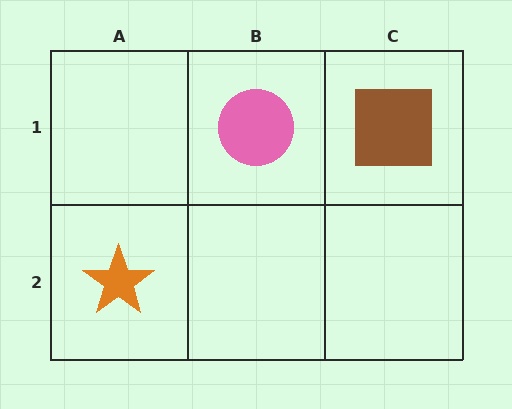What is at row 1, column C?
A brown square.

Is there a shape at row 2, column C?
No, that cell is empty.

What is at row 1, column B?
A pink circle.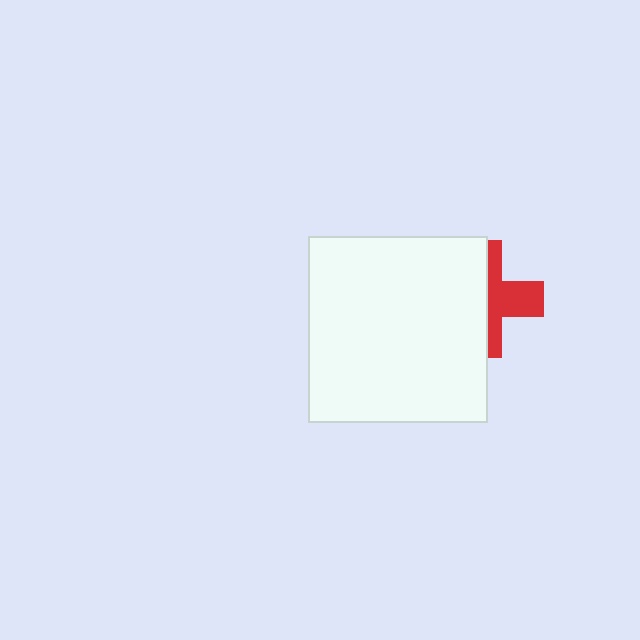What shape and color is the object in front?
The object in front is a white rectangle.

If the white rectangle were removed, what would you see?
You would see the complete red cross.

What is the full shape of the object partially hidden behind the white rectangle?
The partially hidden object is a red cross.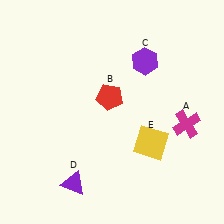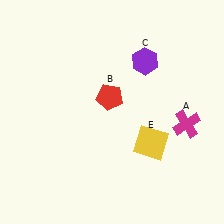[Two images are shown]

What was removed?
The purple triangle (D) was removed in Image 2.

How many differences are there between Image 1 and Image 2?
There is 1 difference between the two images.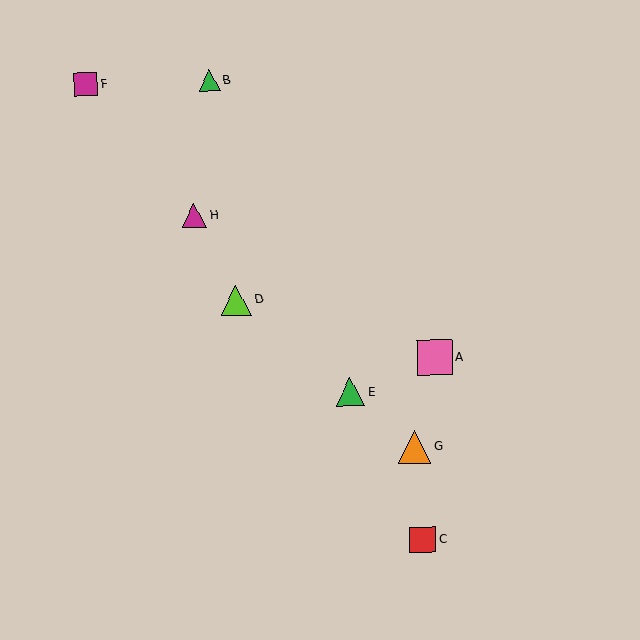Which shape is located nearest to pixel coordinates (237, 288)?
The lime triangle (labeled D) at (236, 300) is nearest to that location.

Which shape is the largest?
The pink square (labeled A) is the largest.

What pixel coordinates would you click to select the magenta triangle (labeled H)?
Click at (194, 215) to select the magenta triangle H.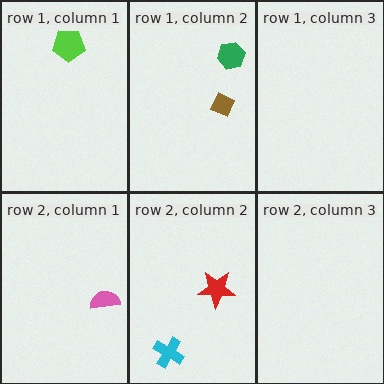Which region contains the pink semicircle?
The row 2, column 1 region.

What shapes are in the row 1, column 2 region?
The green hexagon, the brown diamond.